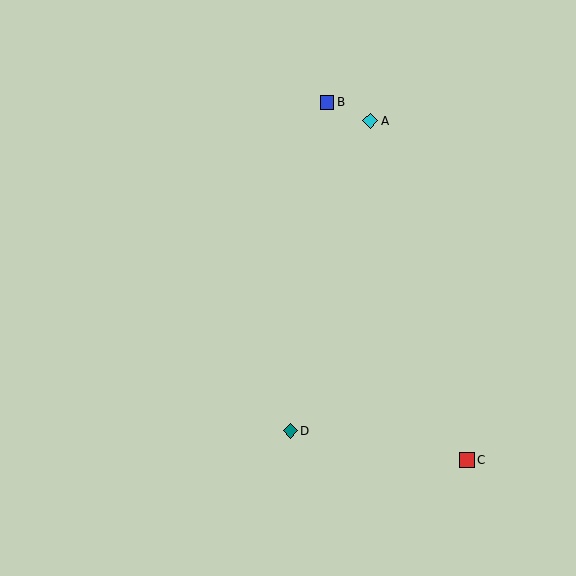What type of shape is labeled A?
Shape A is a cyan diamond.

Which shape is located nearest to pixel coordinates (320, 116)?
The blue square (labeled B) at (327, 103) is nearest to that location.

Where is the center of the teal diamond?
The center of the teal diamond is at (290, 431).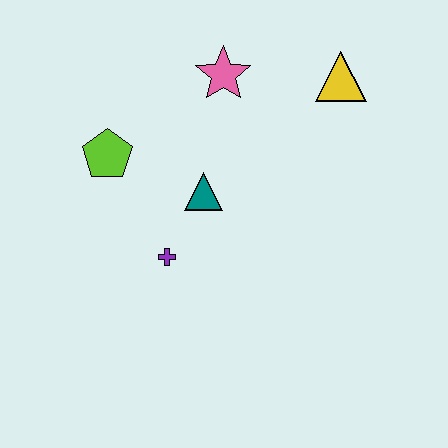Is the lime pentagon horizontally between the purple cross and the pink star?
No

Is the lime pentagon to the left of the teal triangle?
Yes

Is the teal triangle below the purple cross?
No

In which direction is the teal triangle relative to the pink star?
The teal triangle is below the pink star.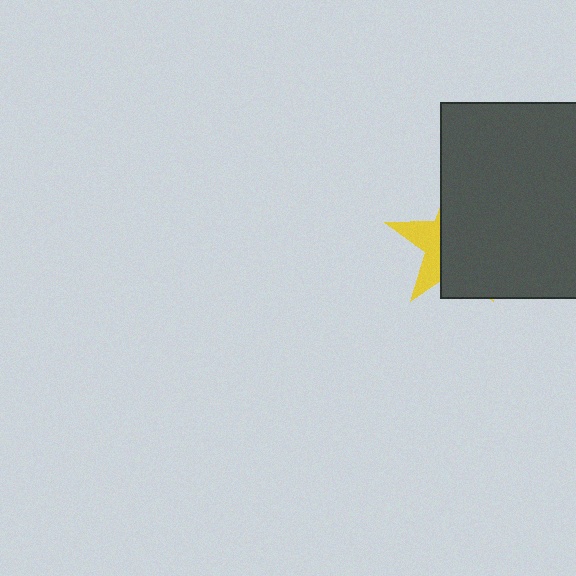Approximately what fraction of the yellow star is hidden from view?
Roughly 68% of the yellow star is hidden behind the dark gray square.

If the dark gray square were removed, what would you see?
You would see the complete yellow star.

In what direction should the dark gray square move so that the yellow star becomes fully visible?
The dark gray square should move right. That is the shortest direction to clear the overlap and leave the yellow star fully visible.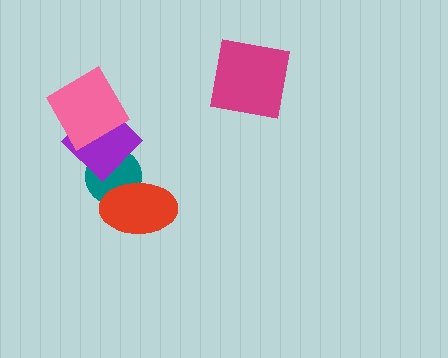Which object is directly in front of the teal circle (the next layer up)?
The red ellipse is directly in front of the teal circle.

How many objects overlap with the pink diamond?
1 object overlaps with the pink diamond.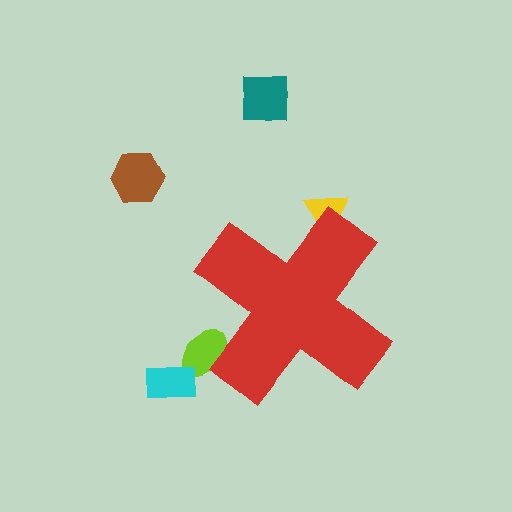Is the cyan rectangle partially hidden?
No, the cyan rectangle is fully visible.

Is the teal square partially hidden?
No, the teal square is fully visible.